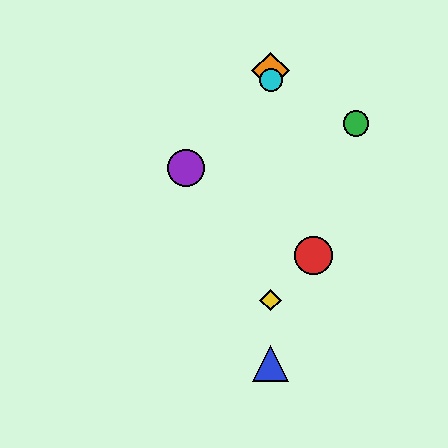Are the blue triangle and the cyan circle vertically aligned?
Yes, both are at x≈271.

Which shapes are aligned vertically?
The blue triangle, the yellow diamond, the orange diamond, the cyan circle are aligned vertically.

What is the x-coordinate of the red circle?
The red circle is at x≈314.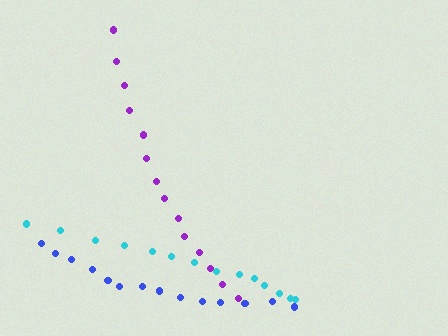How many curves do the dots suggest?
There are 3 distinct paths.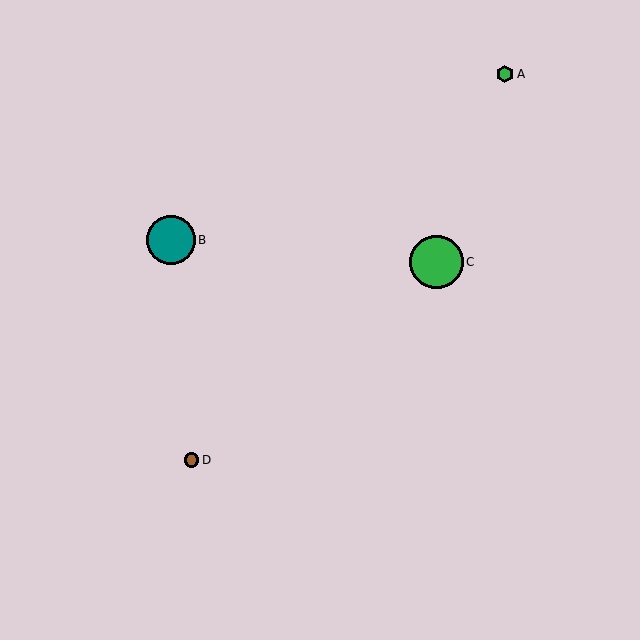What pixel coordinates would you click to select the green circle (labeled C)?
Click at (437, 262) to select the green circle C.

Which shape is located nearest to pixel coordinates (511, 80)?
The green hexagon (labeled A) at (505, 74) is nearest to that location.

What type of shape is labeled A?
Shape A is a green hexagon.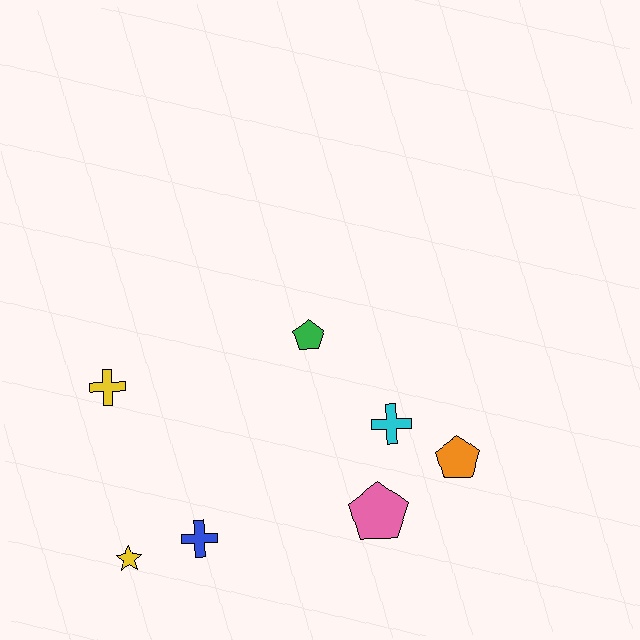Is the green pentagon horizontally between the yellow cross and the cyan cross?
Yes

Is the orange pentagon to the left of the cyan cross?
No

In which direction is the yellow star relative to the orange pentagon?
The yellow star is to the left of the orange pentagon.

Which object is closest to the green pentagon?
The cyan cross is closest to the green pentagon.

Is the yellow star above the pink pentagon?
No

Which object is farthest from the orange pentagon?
The yellow cross is farthest from the orange pentagon.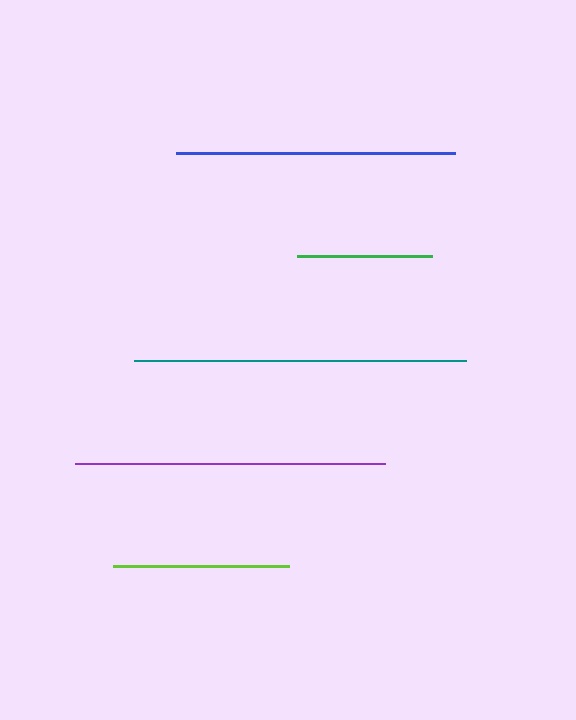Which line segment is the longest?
The teal line is the longest at approximately 332 pixels.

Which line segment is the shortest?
The green line is the shortest at approximately 135 pixels.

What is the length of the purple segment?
The purple segment is approximately 310 pixels long.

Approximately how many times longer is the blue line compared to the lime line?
The blue line is approximately 1.6 times the length of the lime line.